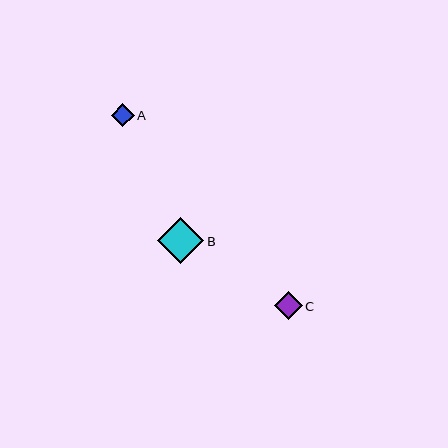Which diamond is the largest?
Diamond B is the largest with a size of approximately 46 pixels.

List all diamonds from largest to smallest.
From largest to smallest: B, C, A.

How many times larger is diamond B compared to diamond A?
Diamond B is approximately 2.0 times the size of diamond A.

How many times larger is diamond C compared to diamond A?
Diamond C is approximately 1.2 times the size of diamond A.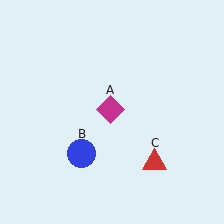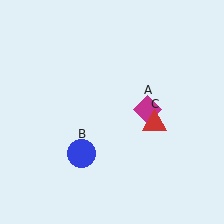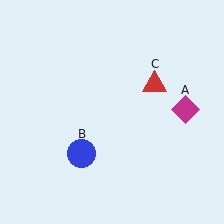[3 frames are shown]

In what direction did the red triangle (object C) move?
The red triangle (object C) moved up.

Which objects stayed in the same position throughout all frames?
Blue circle (object B) remained stationary.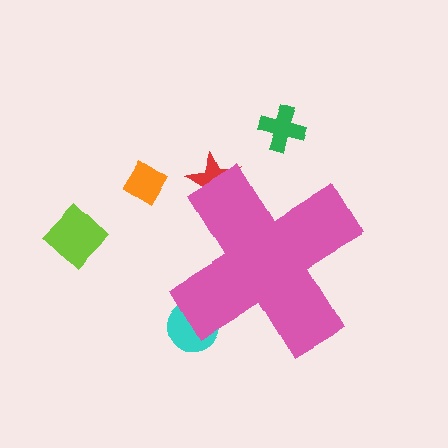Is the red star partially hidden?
Yes, the red star is partially hidden behind the pink cross.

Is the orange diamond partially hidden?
No, the orange diamond is fully visible.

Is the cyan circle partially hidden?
Yes, the cyan circle is partially hidden behind the pink cross.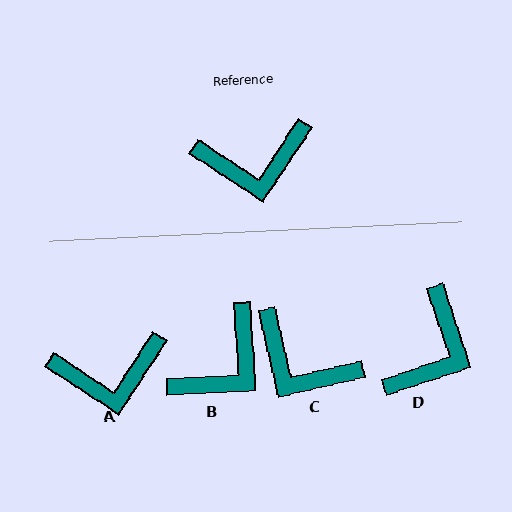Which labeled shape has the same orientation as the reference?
A.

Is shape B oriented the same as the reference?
No, it is off by about 36 degrees.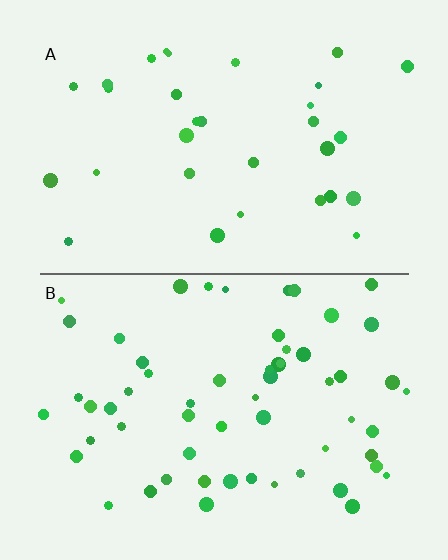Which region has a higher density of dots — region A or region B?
B (the bottom).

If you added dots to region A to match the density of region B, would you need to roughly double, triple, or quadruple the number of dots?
Approximately double.